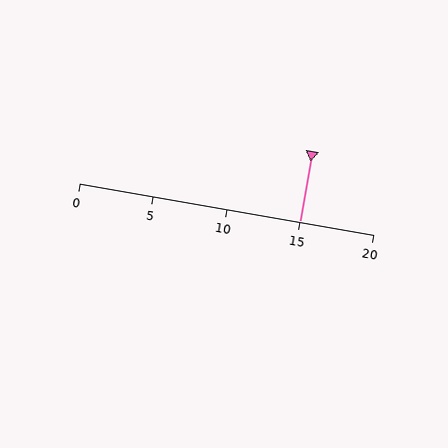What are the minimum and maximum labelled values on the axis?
The axis runs from 0 to 20.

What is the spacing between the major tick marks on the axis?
The major ticks are spaced 5 apart.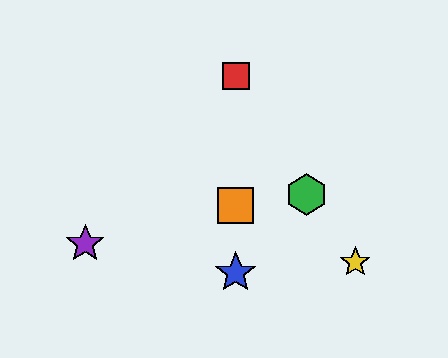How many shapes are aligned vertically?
3 shapes (the red square, the blue star, the orange square) are aligned vertically.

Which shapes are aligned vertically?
The red square, the blue star, the orange square are aligned vertically.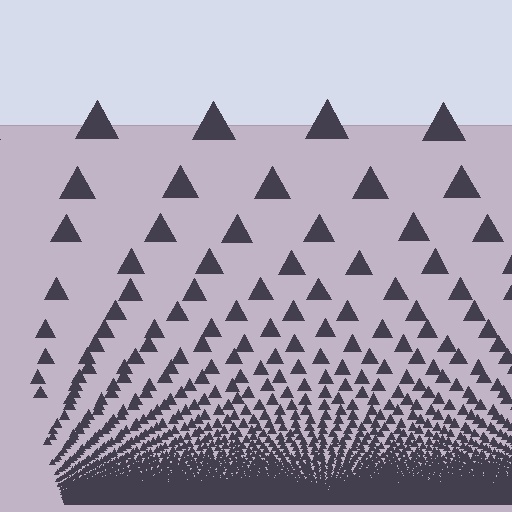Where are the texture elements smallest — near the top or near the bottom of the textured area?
Near the bottom.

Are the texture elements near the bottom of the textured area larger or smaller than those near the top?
Smaller. The gradient is inverted — elements near the bottom are smaller and denser.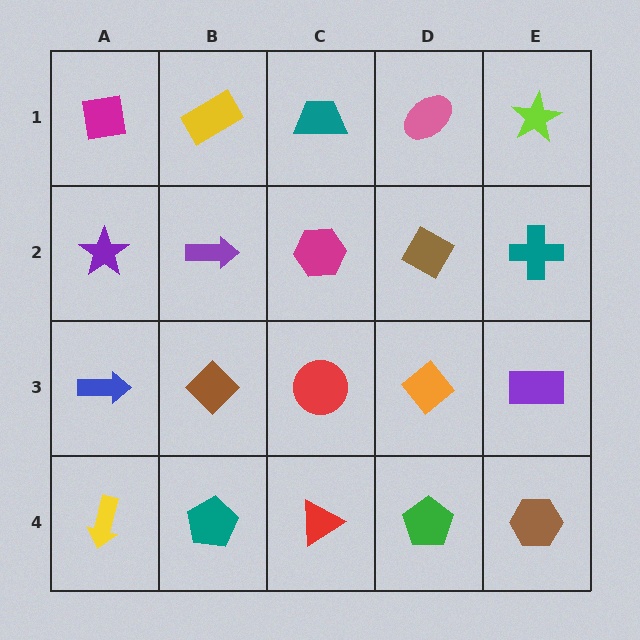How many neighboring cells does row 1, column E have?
2.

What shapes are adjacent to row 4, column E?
A purple rectangle (row 3, column E), a green pentagon (row 4, column D).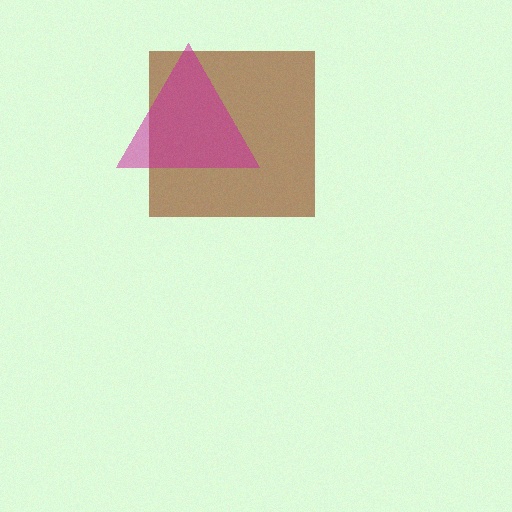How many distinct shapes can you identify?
There are 2 distinct shapes: a brown square, a magenta triangle.